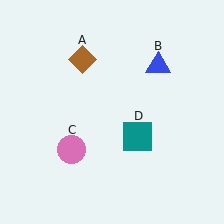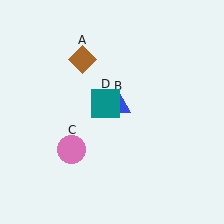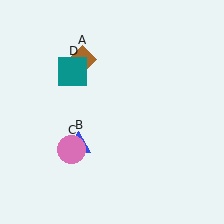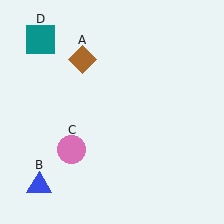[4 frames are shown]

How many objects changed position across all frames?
2 objects changed position: blue triangle (object B), teal square (object D).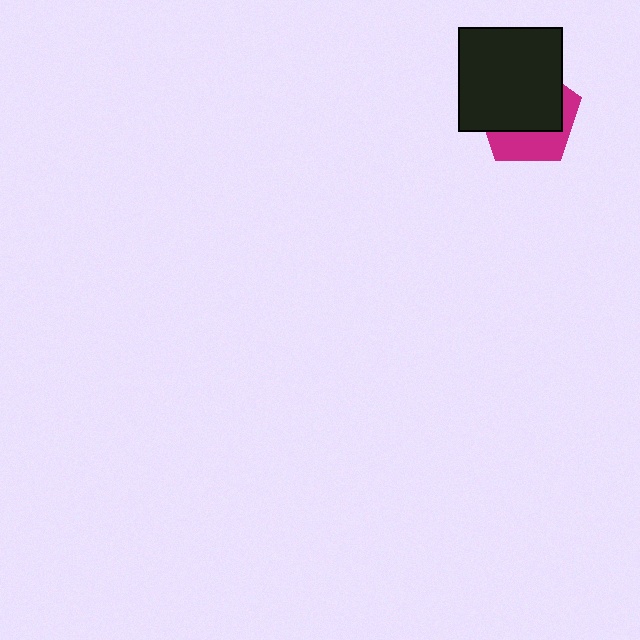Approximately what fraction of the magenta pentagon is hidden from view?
Roughly 63% of the magenta pentagon is hidden behind the black square.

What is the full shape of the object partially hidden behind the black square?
The partially hidden object is a magenta pentagon.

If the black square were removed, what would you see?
You would see the complete magenta pentagon.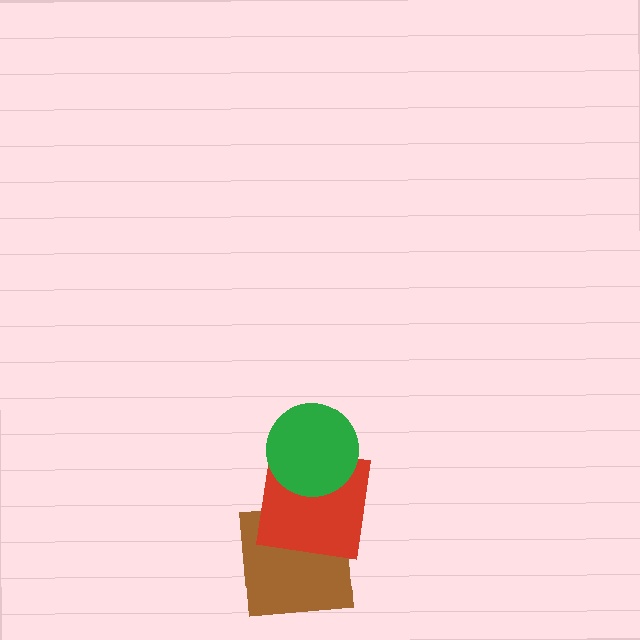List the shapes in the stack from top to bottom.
From top to bottom: the green circle, the red square, the brown square.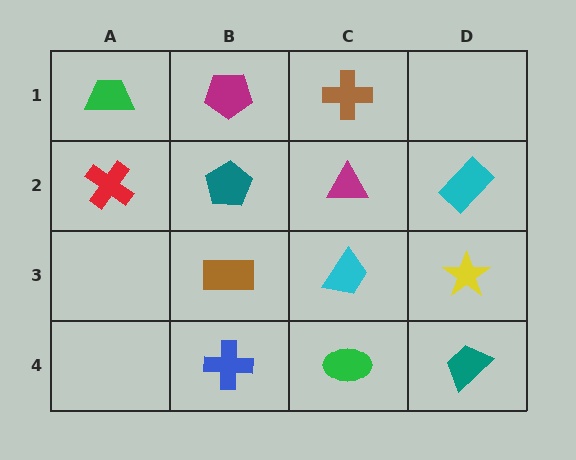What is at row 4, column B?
A blue cross.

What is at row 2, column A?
A red cross.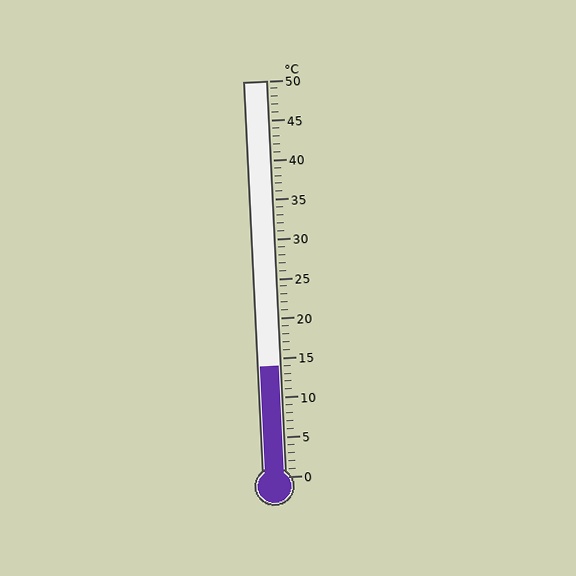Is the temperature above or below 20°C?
The temperature is below 20°C.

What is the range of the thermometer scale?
The thermometer scale ranges from 0°C to 50°C.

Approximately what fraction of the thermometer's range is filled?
The thermometer is filled to approximately 30% of its range.